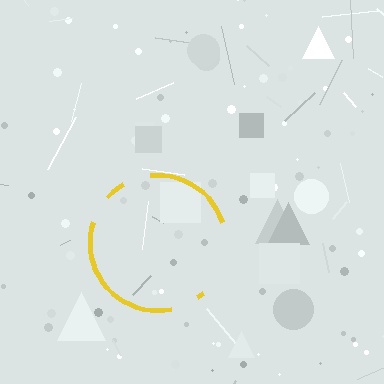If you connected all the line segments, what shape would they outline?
They would outline a circle.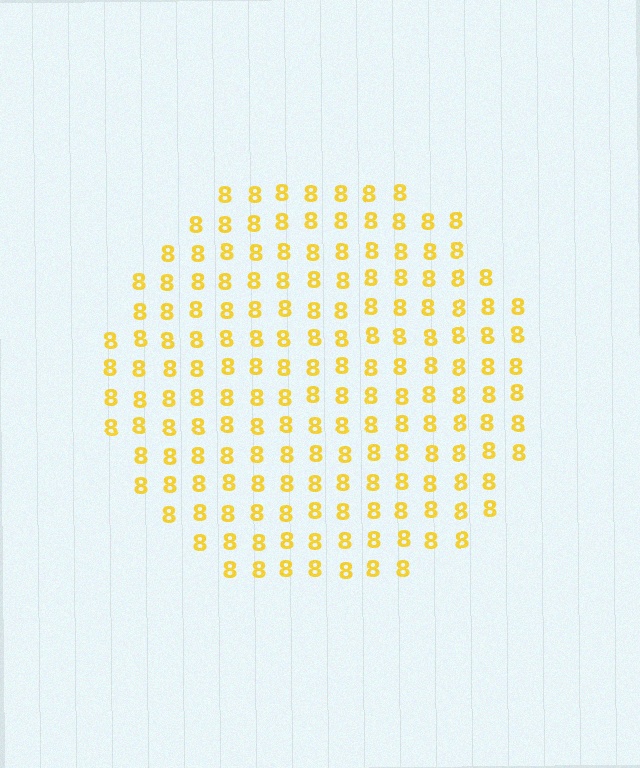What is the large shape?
The large shape is a circle.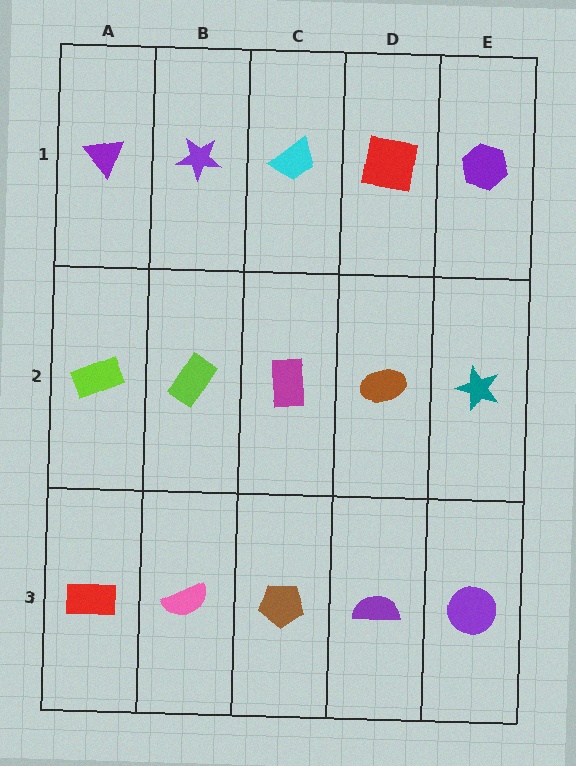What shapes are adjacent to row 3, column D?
A brown ellipse (row 2, column D), a brown pentagon (row 3, column C), a purple circle (row 3, column E).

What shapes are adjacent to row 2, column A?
A purple triangle (row 1, column A), a red rectangle (row 3, column A), a lime rectangle (row 2, column B).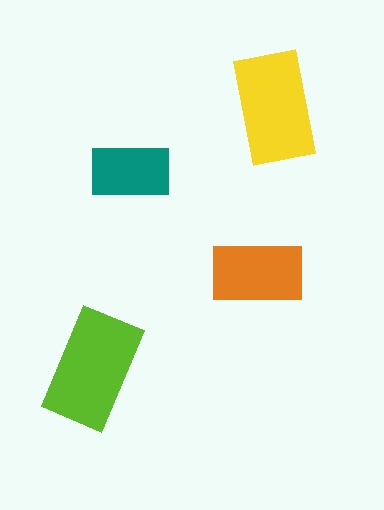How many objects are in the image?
There are 4 objects in the image.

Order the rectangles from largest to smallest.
the lime one, the yellow one, the orange one, the teal one.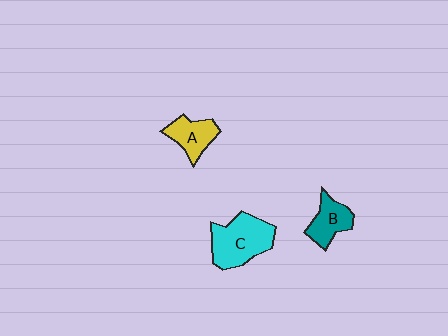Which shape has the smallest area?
Shape B (teal).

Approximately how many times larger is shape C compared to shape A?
Approximately 1.7 times.